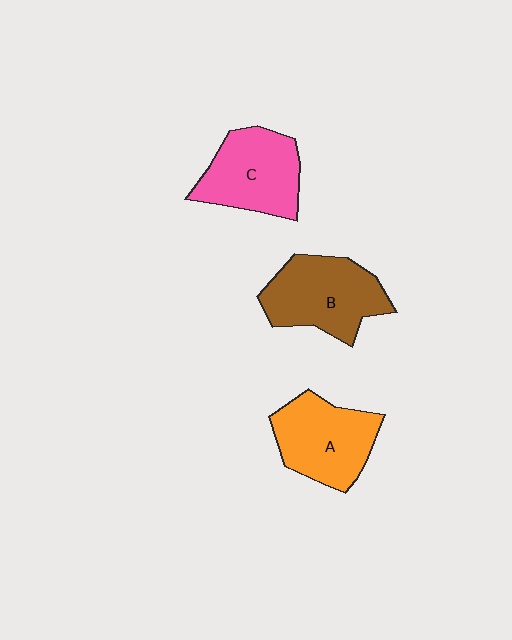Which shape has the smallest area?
Shape C (pink).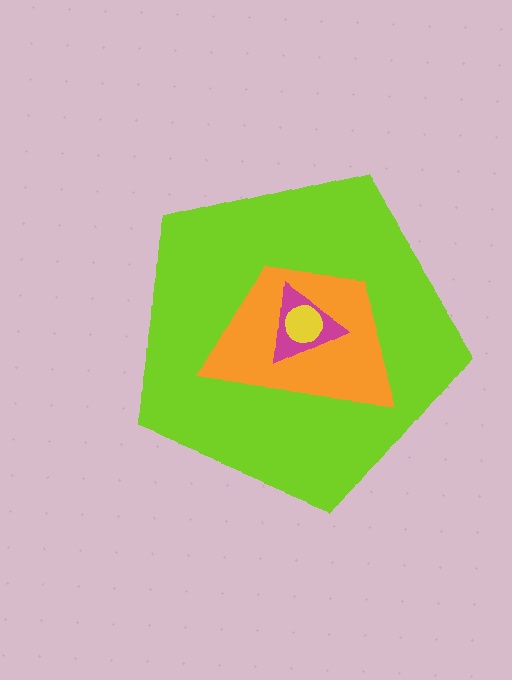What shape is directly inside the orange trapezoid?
The magenta triangle.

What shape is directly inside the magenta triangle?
The yellow circle.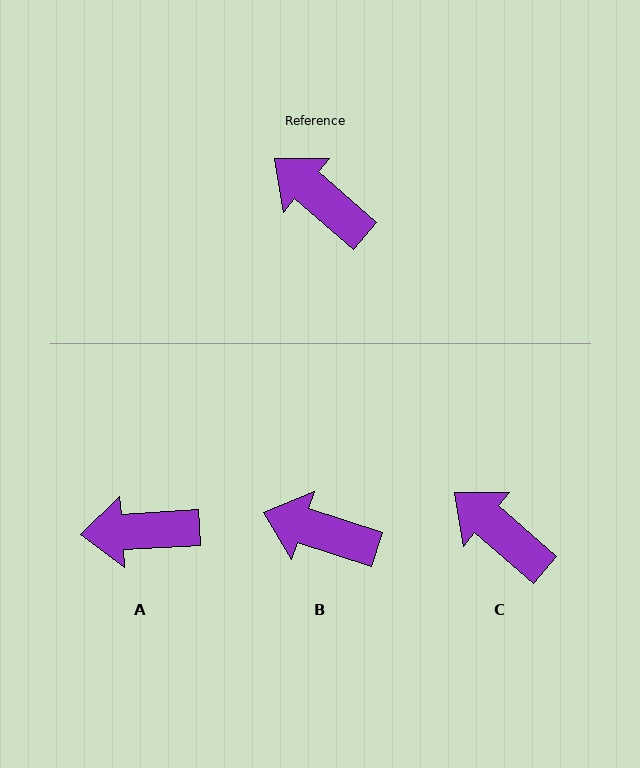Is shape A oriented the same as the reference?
No, it is off by about 44 degrees.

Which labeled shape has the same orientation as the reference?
C.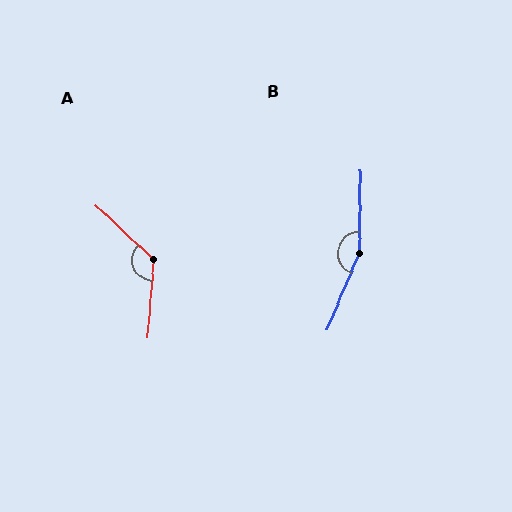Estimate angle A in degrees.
Approximately 128 degrees.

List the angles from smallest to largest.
A (128°), B (158°).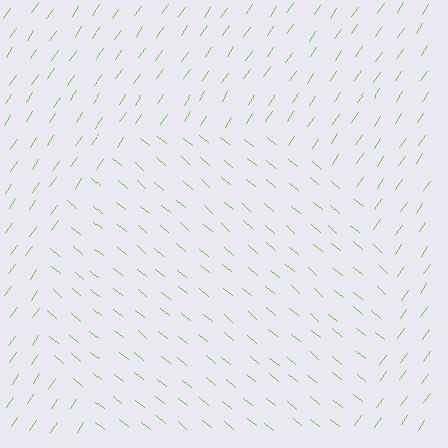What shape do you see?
I see a circle.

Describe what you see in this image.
The image is filled with small lime line segments. A circle region in the image has lines oriented differently from the surrounding lines, creating a visible texture boundary.